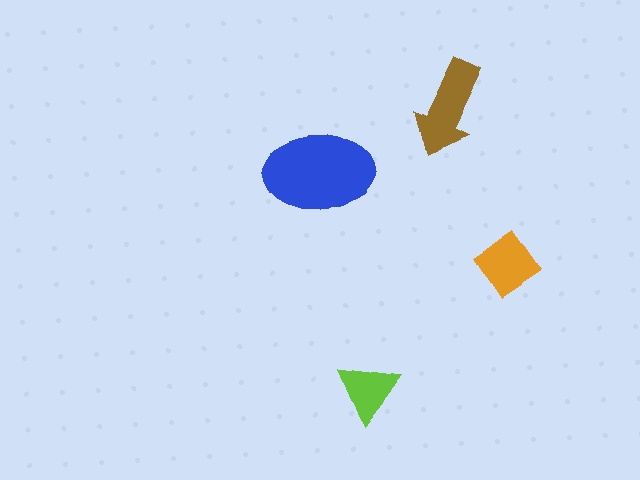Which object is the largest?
The blue ellipse.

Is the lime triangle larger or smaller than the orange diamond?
Smaller.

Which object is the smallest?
The lime triangle.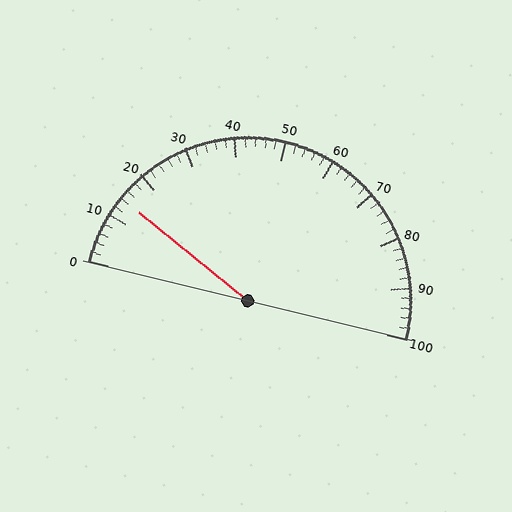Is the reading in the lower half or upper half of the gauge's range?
The reading is in the lower half of the range (0 to 100).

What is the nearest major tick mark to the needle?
The nearest major tick mark is 10.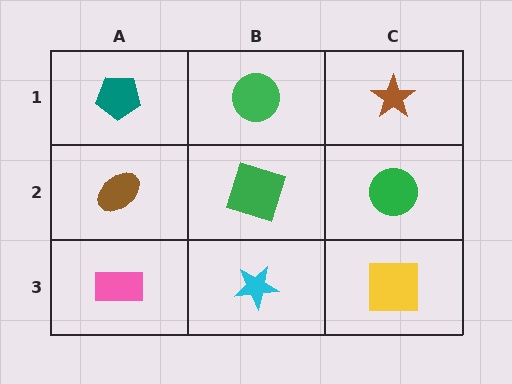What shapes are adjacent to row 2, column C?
A brown star (row 1, column C), a yellow square (row 3, column C), a green square (row 2, column B).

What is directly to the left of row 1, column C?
A green circle.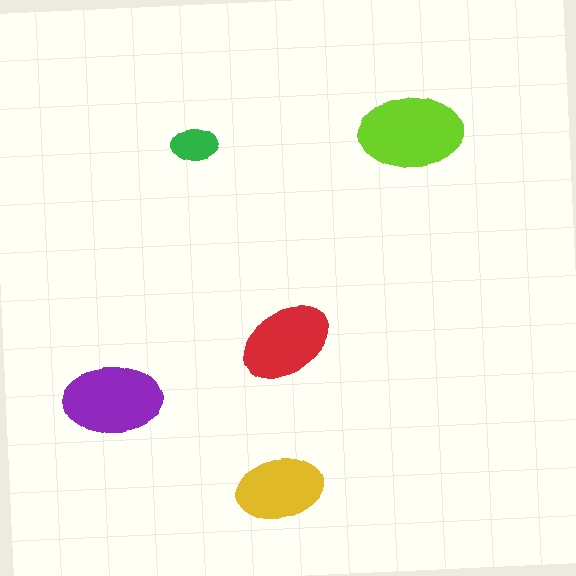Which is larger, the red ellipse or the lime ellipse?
The lime one.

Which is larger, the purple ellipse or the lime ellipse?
The lime one.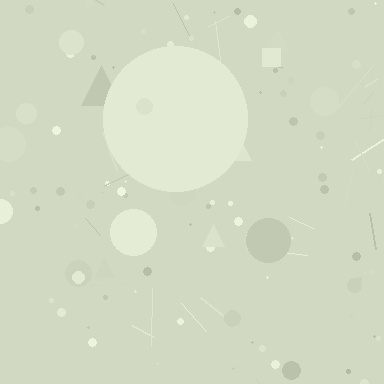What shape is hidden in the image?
A circle is hidden in the image.